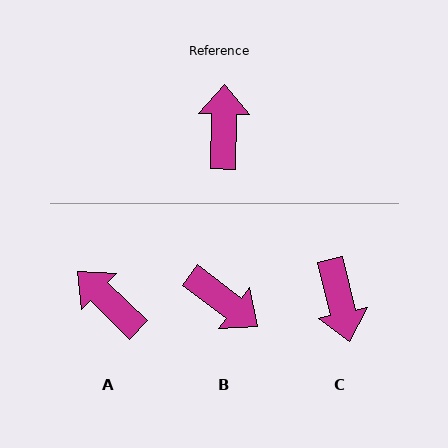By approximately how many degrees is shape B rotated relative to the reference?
Approximately 126 degrees clockwise.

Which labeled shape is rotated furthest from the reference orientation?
C, about 166 degrees away.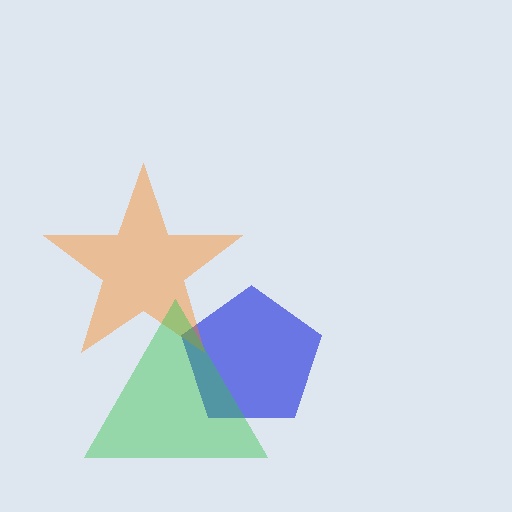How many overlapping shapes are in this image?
There are 3 overlapping shapes in the image.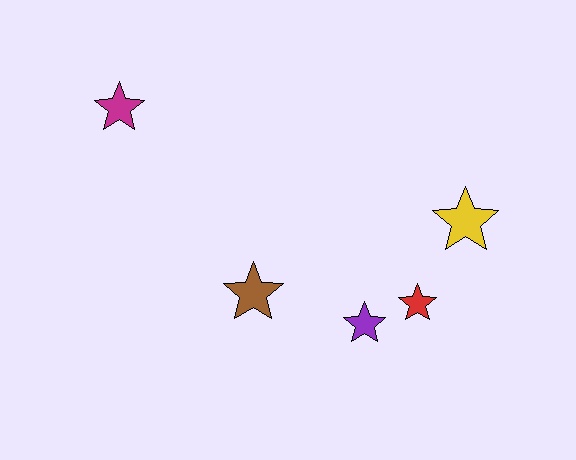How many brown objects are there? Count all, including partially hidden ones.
There is 1 brown object.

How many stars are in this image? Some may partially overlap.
There are 5 stars.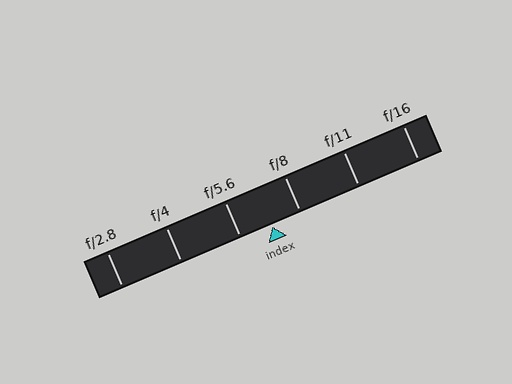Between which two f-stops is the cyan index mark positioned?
The index mark is between f/5.6 and f/8.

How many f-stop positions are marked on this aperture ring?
There are 6 f-stop positions marked.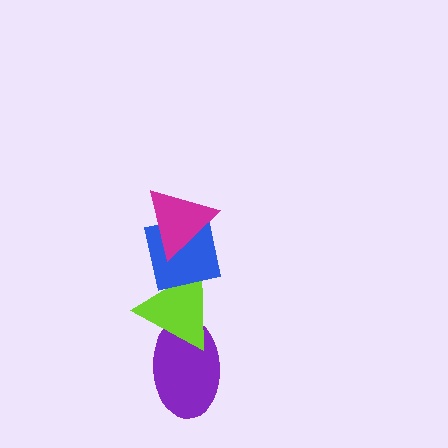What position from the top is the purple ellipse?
The purple ellipse is 4th from the top.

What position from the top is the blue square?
The blue square is 2nd from the top.